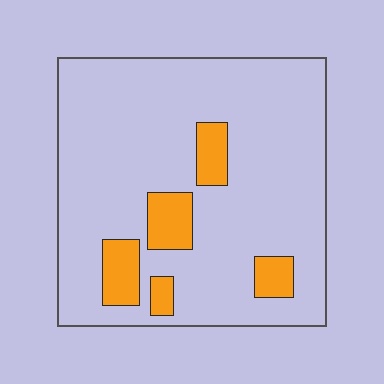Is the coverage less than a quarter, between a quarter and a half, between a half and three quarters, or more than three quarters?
Less than a quarter.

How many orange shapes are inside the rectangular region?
5.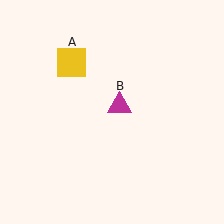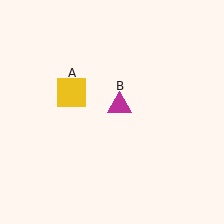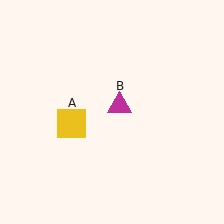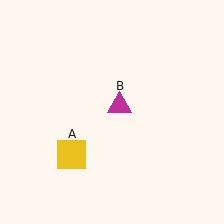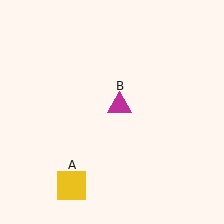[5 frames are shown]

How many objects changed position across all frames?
1 object changed position: yellow square (object A).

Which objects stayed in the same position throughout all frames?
Magenta triangle (object B) remained stationary.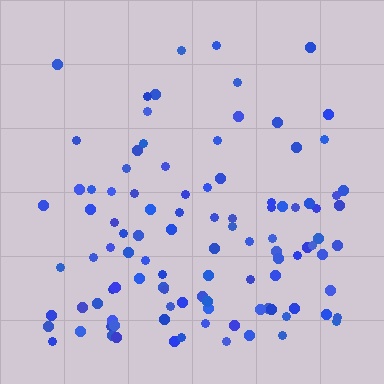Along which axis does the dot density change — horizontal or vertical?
Vertical.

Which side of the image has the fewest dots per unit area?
The top.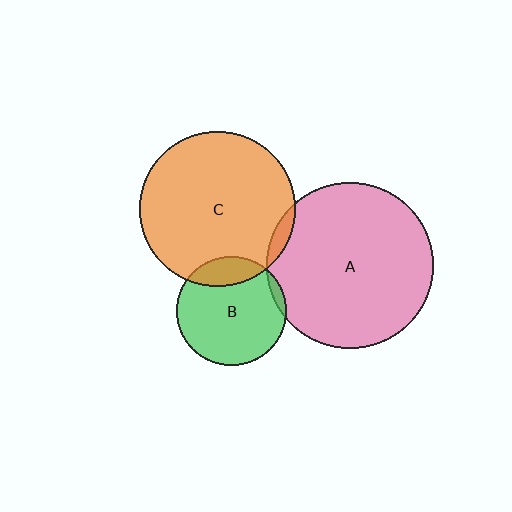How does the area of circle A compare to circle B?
Approximately 2.3 times.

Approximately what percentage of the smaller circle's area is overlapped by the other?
Approximately 15%.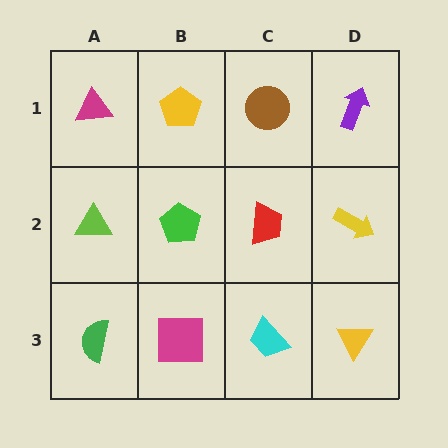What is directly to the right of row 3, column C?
A yellow triangle.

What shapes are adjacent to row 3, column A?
A lime triangle (row 2, column A), a magenta square (row 3, column B).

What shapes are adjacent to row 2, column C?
A brown circle (row 1, column C), a cyan trapezoid (row 3, column C), a green pentagon (row 2, column B), a yellow arrow (row 2, column D).